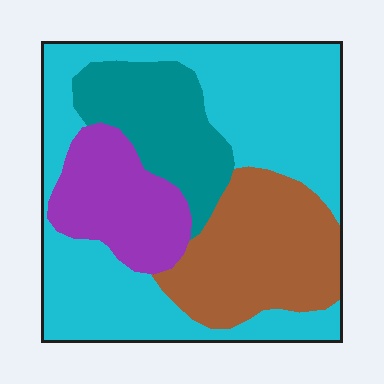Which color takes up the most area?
Cyan, at roughly 45%.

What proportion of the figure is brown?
Brown covers around 20% of the figure.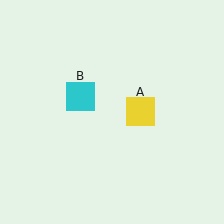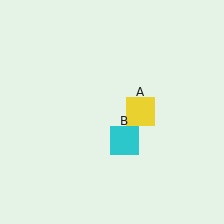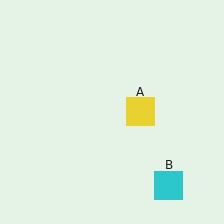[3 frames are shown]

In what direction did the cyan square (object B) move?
The cyan square (object B) moved down and to the right.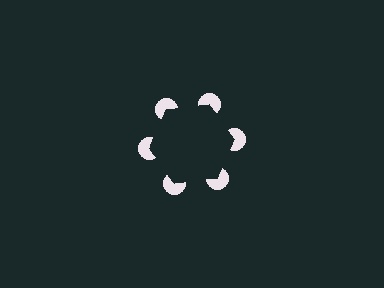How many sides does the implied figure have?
6 sides.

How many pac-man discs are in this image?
There are 6 — one at each vertex of the illusory hexagon.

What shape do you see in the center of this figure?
An illusory hexagon — its edges are inferred from the aligned wedge cuts in the pac-man discs, not physically drawn.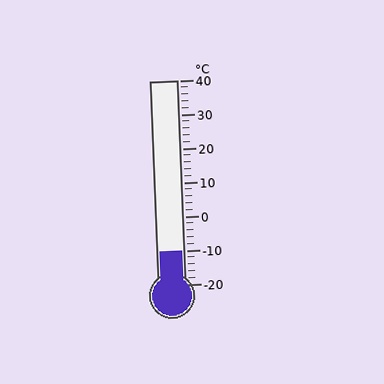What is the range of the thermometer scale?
The thermometer scale ranges from -20°C to 40°C.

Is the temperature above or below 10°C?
The temperature is below 10°C.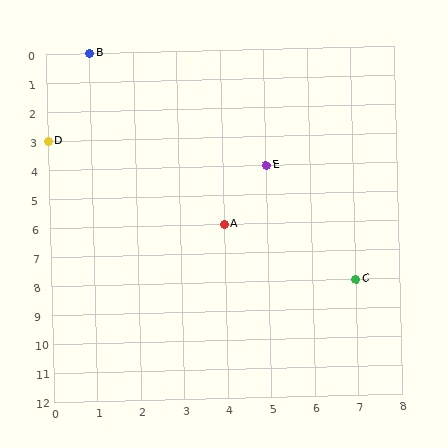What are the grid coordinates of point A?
Point A is at grid coordinates (4, 6).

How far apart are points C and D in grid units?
Points C and D are 7 columns and 5 rows apart (about 8.6 grid units diagonally).